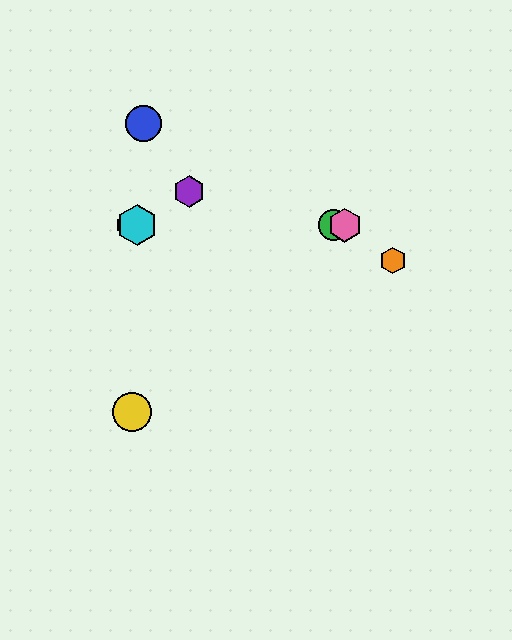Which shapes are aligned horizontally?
The red hexagon, the green circle, the cyan hexagon, the pink hexagon are aligned horizontally.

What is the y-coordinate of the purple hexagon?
The purple hexagon is at y≈191.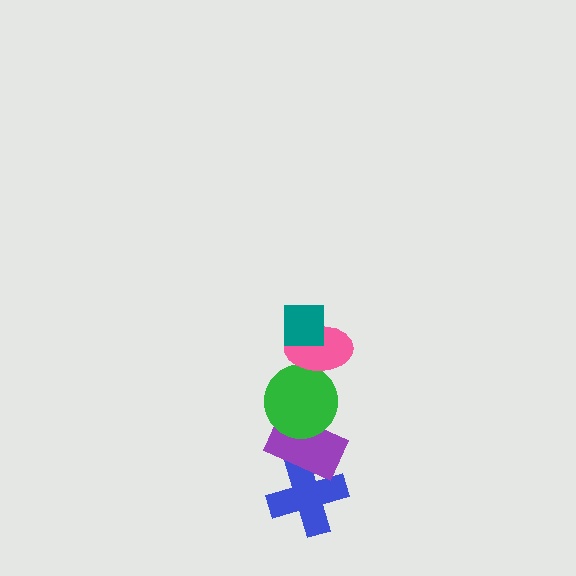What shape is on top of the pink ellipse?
The teal square is on top of the pink ellipse.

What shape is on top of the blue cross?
The purple rectangle is on top of the blue cross.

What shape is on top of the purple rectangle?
The green circle is on top of the purple rectangle.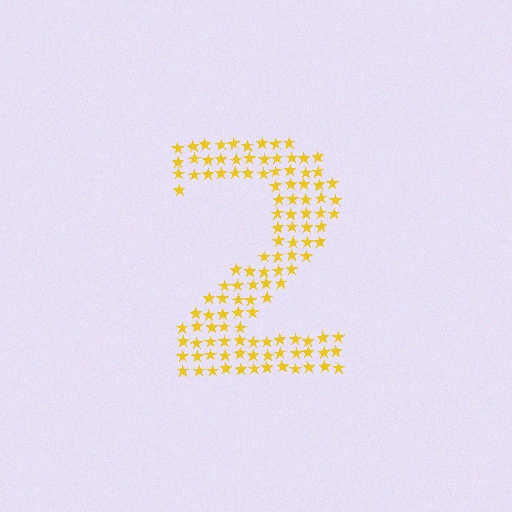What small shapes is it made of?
It is made of small stars.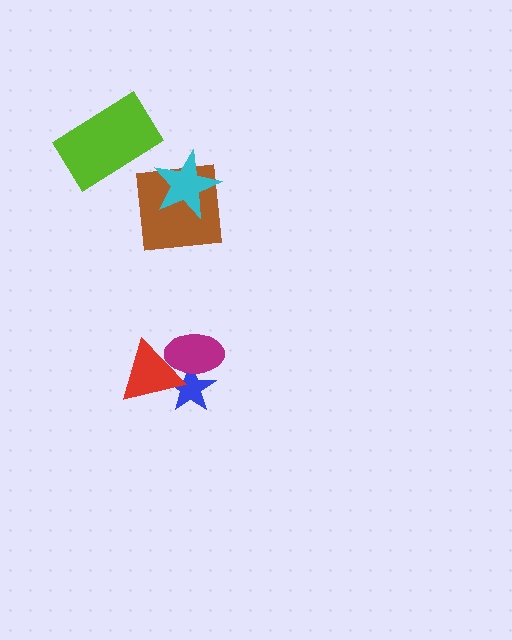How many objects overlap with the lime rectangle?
0 objects overlap with the lime rectangle.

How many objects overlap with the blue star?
2 objects overlap with the blue star.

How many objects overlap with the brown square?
1 object overlaps with the brown square.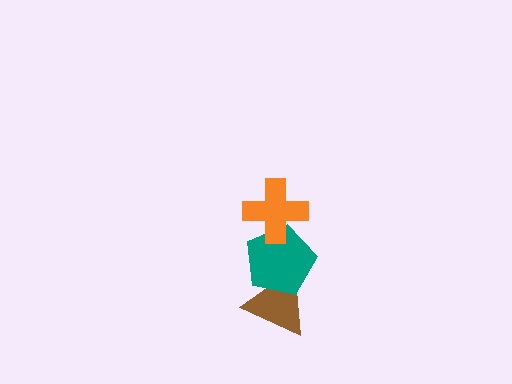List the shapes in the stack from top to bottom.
From top to bottom: the orange cross, the teal pentagon, the brown triangle.